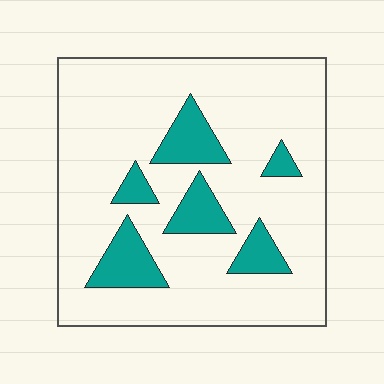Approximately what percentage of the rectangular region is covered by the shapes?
Approximately 15%.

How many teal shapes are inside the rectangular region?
6.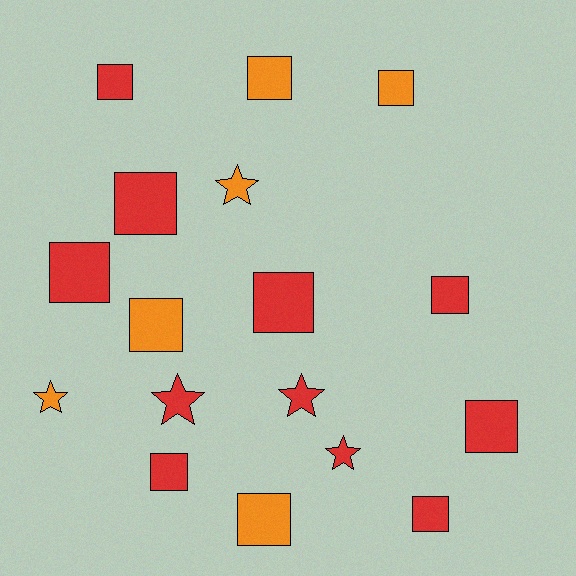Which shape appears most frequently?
Square, with 12 objects.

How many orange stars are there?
There are 2 orange stars.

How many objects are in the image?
There are 17 objects.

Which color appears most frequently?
Red, with 11 objects.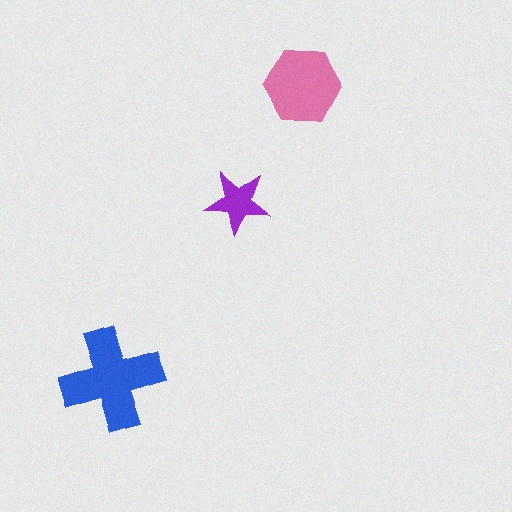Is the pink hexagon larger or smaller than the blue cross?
Smaller.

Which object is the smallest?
The purple star.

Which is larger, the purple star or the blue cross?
The blue cross.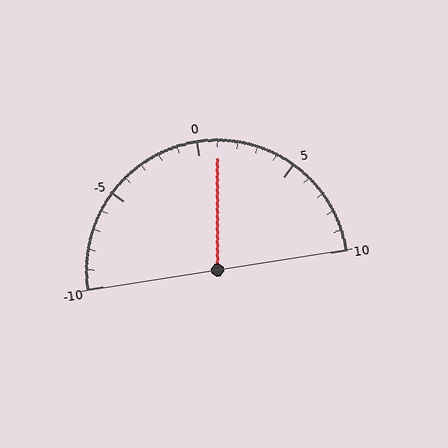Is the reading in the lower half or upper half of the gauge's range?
The reading is in the upper half of the range (-10 to 10).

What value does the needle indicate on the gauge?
The needle indicates approximately 1.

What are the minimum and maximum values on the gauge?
The gauge ranges from -10 to 10.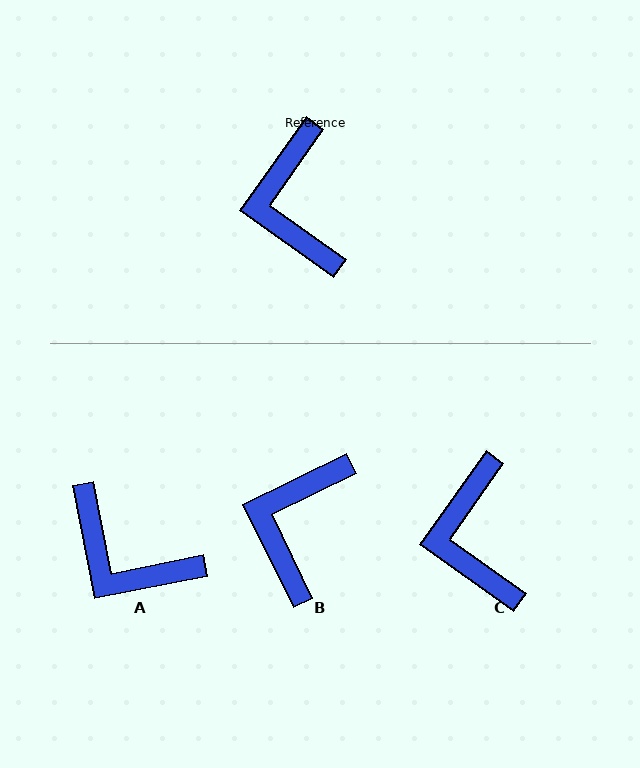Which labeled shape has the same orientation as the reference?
C.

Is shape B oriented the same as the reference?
No, it is off by about 29 degrees.